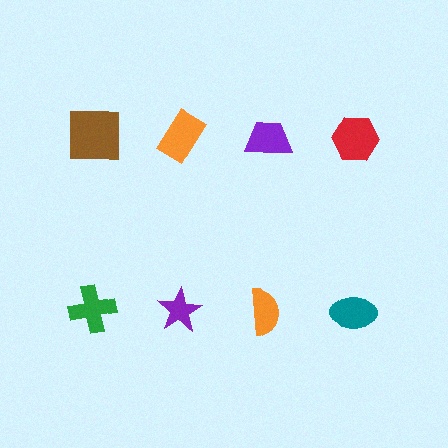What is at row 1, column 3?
A purple trapezoid.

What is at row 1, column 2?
An orange rectangle.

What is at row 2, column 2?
A purple star.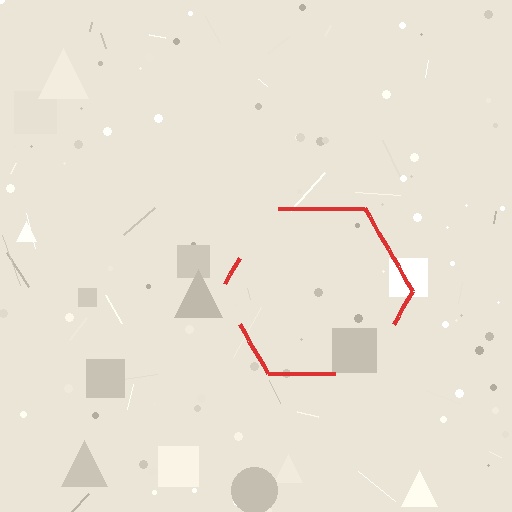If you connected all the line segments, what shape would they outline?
They would outline a hexagon.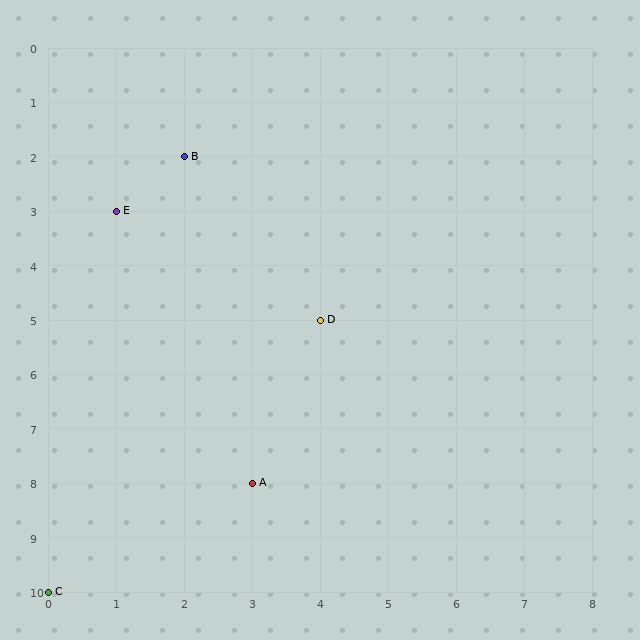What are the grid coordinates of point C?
Point C is at grid coordinates (0, 10).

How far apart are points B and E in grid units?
Points B and E are 1 column and 1 row apart (about 1.4 grid units diagonally).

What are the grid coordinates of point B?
Point B is at grid coordinates (2, 2).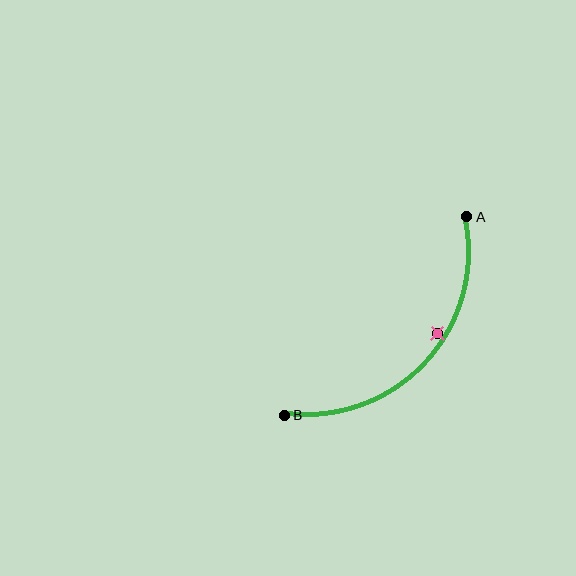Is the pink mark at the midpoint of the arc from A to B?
No — the pink mark does not lie on the arc at all. It sits slightly inside the curve.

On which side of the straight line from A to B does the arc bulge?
The arc bulges below and to the right of the straight line connecting A and B.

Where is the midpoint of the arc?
The arc midpoint is the point on the curve farthest from the straight line joining A and B. It sits below and to the right of that line.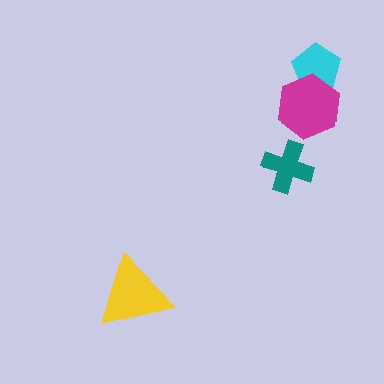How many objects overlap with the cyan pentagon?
1 object overlaps with the cyan pentagon.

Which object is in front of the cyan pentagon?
The magenta hexagon is in front of the cyan pentagon.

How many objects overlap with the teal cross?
0 objects overlap with the teal cross.